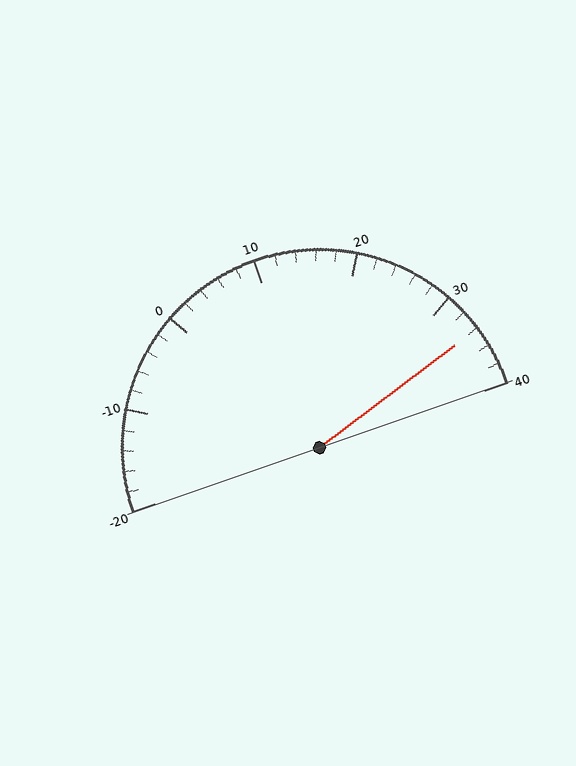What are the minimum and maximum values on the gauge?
The gauge ranges from -20 to 40.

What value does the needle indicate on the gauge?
The needle indicates approximately 34.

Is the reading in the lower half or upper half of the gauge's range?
The reading is in the upper half of the range (-20 to 40).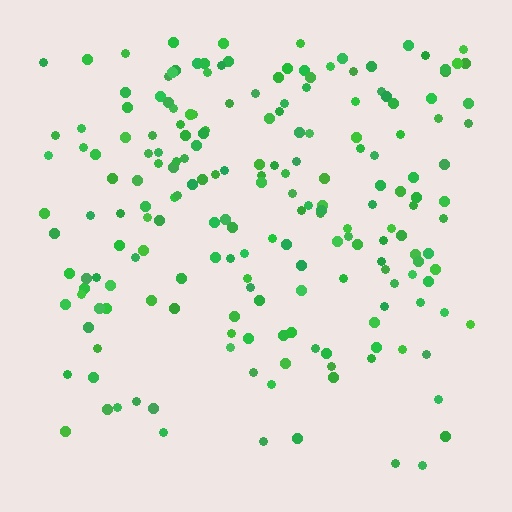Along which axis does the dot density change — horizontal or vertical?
Vertical.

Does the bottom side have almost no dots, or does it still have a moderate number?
Still a moderate number, just noticeably fewer than the top.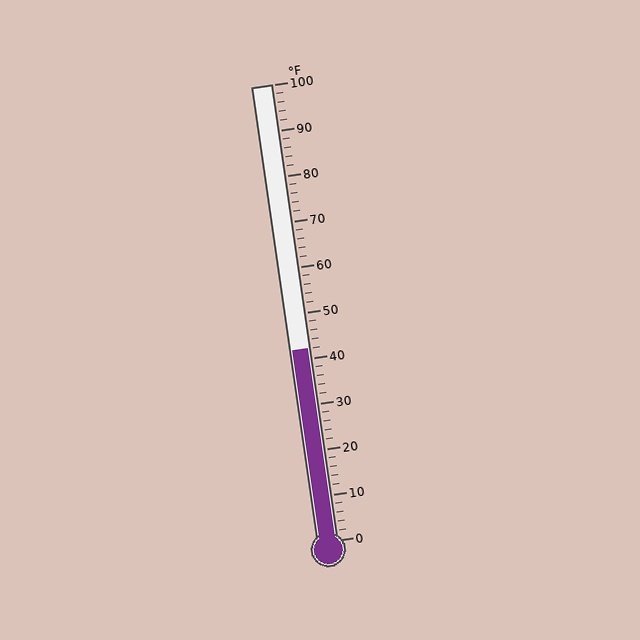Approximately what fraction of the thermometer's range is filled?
The thermometer is filled to approximately 40% of its range.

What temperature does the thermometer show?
The thermometer shows approximately 42°F.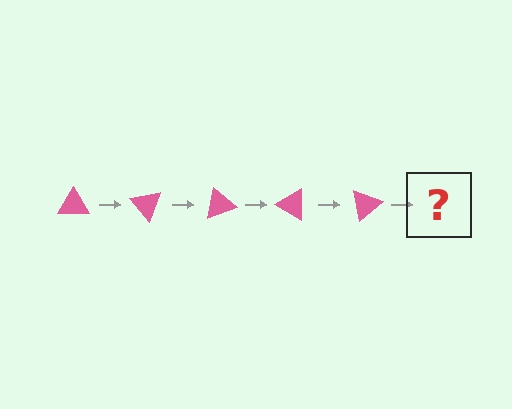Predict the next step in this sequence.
The next step is a pink triangle rotated 250 degrees.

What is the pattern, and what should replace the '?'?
The pattern is that the triangle rotates 50 degrees each step. The '?' should be a pink triangle rotated 250 degrees.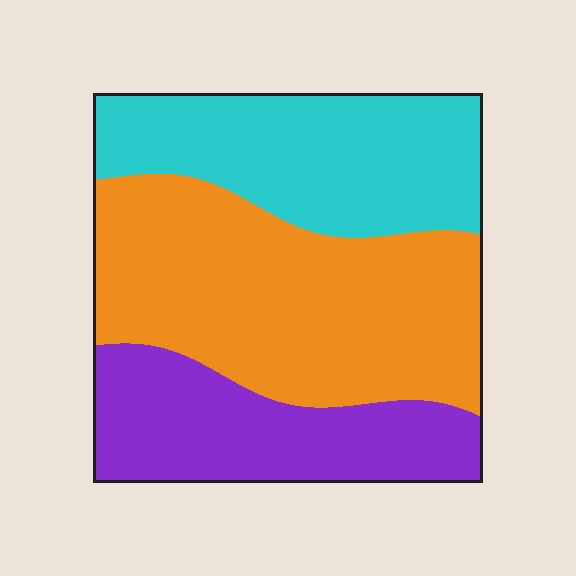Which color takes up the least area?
Purple, at roughly 25%.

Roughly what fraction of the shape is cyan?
Cyan takes up about one third (1/3) of the shape.